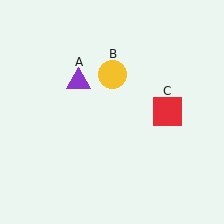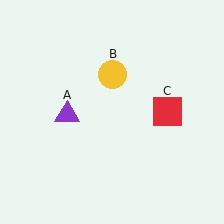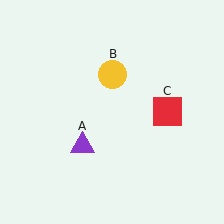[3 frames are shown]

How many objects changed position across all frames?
1 object changed position: purple triangle (object A).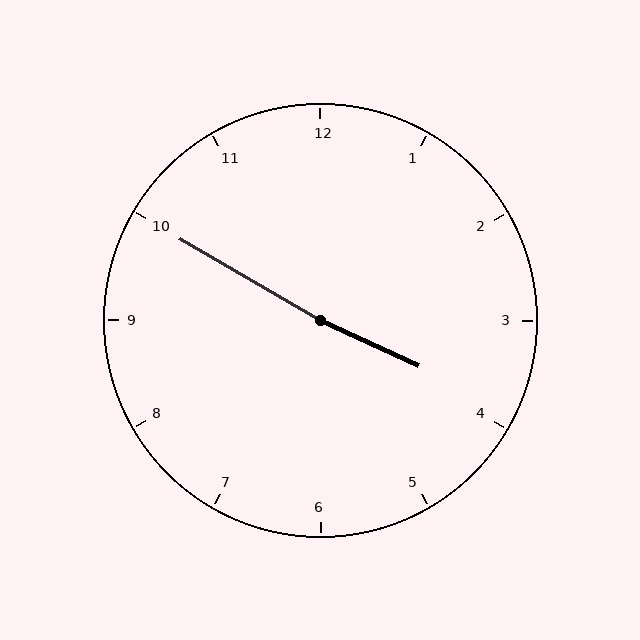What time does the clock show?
3:50.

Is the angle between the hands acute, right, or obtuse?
It is obtuse.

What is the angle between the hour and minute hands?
Approximately 175 degrees.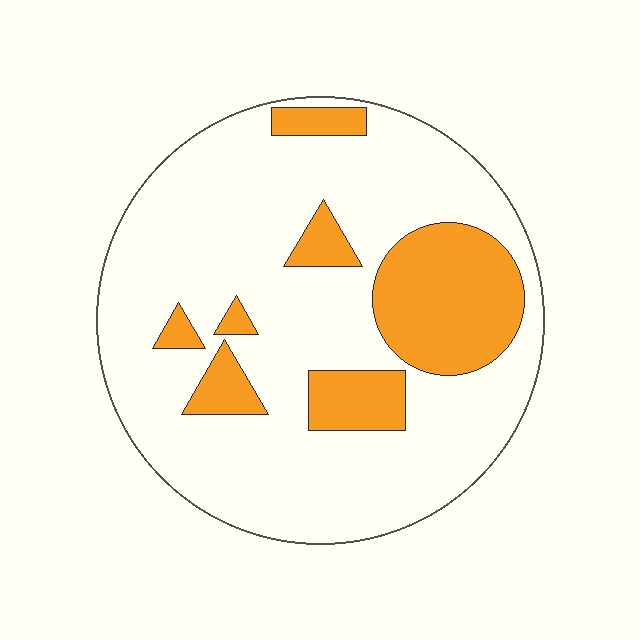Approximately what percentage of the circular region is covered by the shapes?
Approximately 20%.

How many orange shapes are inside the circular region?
7.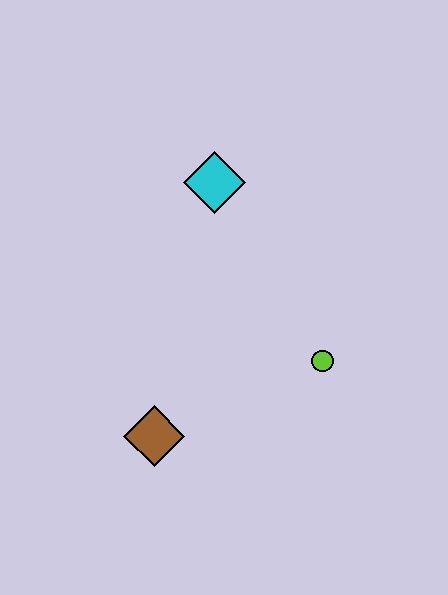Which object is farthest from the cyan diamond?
The brown diamond is farthest from the cyan diamond.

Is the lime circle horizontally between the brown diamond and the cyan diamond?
No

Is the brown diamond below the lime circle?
Yes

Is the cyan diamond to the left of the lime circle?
Yes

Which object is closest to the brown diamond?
The lime circle is closest to the brown diamond.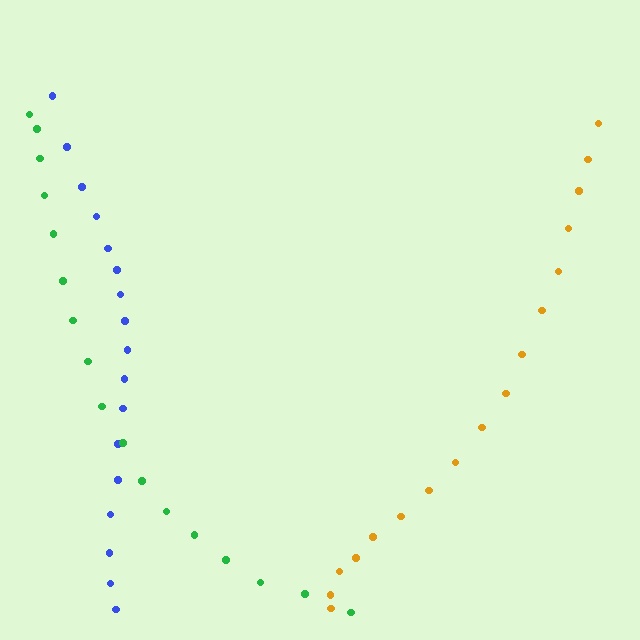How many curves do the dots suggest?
There are 3 distinct paths.